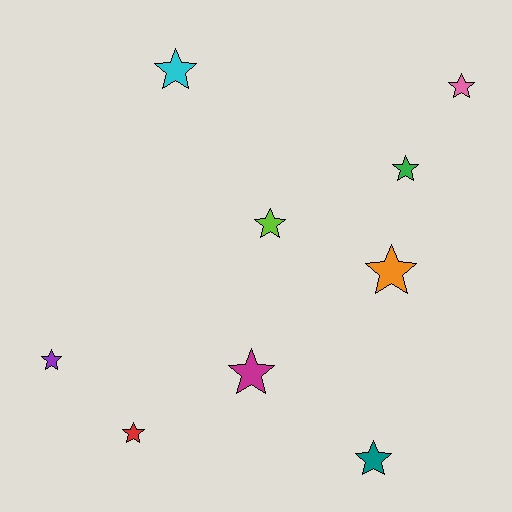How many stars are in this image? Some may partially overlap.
There are 9 stars.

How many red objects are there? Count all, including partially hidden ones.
There is 1 red object.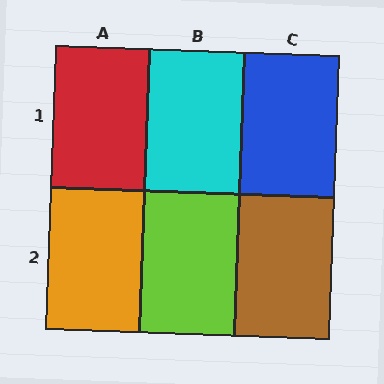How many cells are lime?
1 cell is lime.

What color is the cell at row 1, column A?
Red.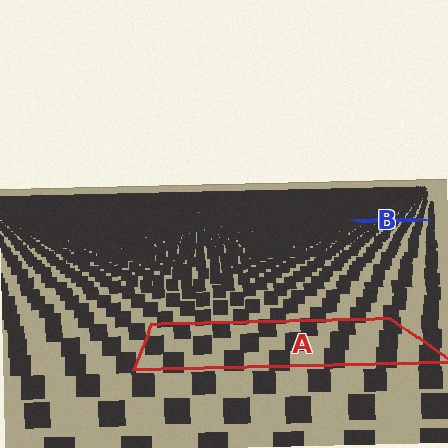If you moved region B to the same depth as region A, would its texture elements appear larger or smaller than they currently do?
They would appear larger. At a closer depth, the same texture elements are projected at a bigger on-screen size.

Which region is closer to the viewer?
Region A is closer. The texture elements there are larger and more spread out.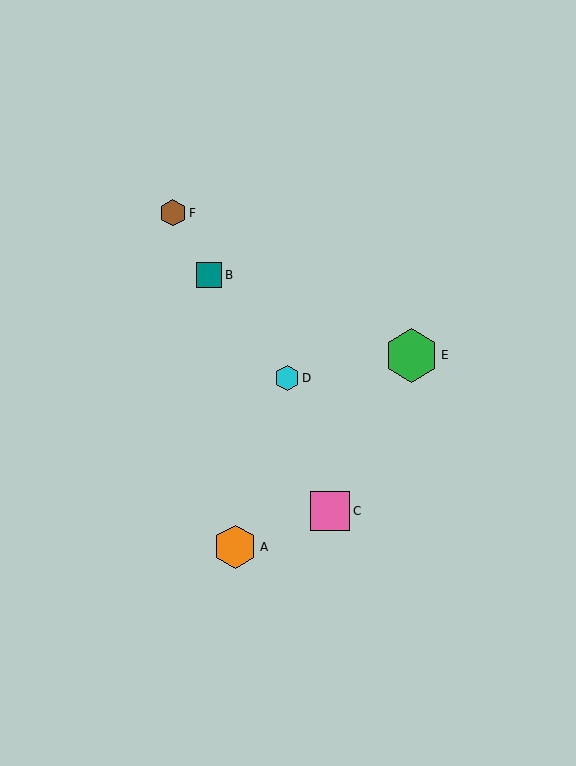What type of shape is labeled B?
Shape B is a teal square.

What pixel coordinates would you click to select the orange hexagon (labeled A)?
Click at (235, 547) to select the orange hexagon A.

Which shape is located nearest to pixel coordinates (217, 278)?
The teal square (labeled B) at (209, 275) is nearest to that location.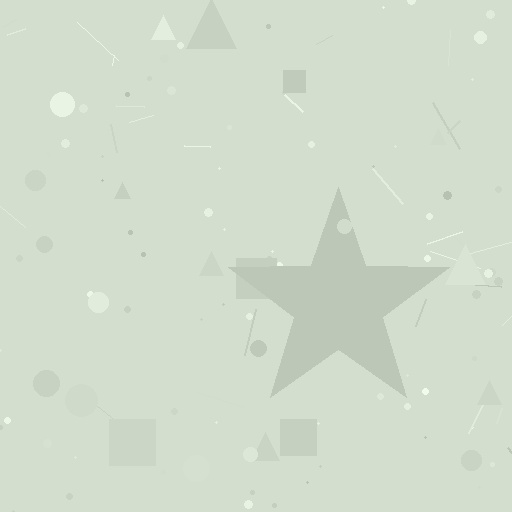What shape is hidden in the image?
A star is hidden in the image.